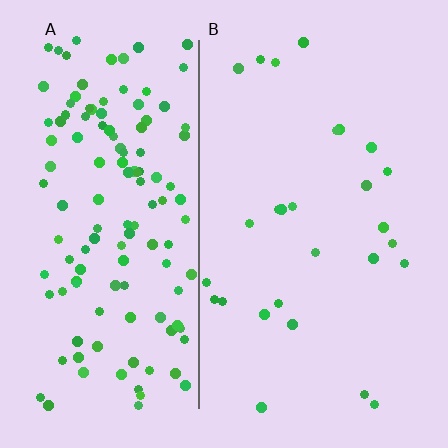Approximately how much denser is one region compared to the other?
Approximately 4.9× — region A over region B.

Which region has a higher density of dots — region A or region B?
A (the left).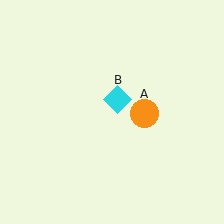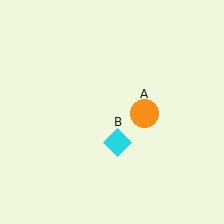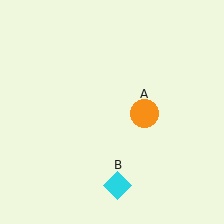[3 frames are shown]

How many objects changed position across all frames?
1 object changed position: cyan diamond (object B).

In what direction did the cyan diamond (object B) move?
The cyan diamond (object B) moved down.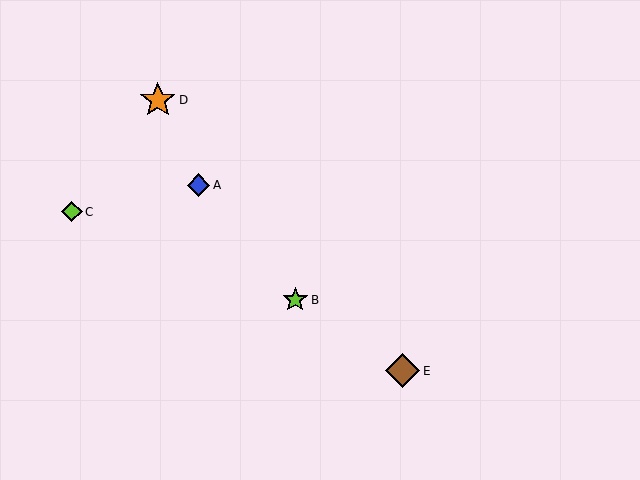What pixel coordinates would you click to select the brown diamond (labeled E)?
Click at (403, 371) to select the brown diamond E.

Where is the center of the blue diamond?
The center of the blue diamond is at (198, 185).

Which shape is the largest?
The orange star (labeled D) is the largest.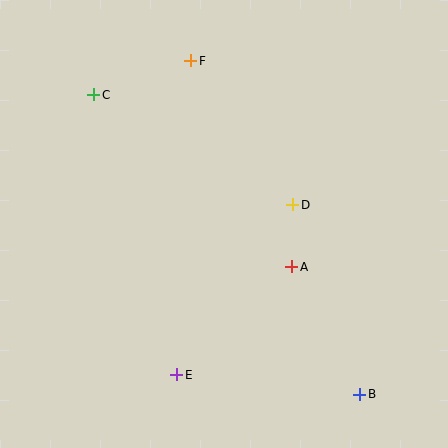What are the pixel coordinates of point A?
Point A is at (292, 267).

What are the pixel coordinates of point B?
Point B is at (360, 394).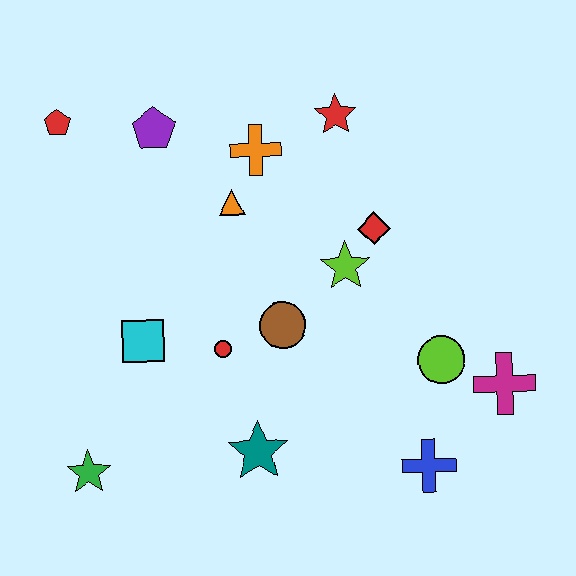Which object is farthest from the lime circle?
The red pentagon is farthest from the lime circle.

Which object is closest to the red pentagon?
The purple pentagon is closest to the red pentagon.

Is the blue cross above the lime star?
No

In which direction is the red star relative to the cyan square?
The red star is above the cyan square.